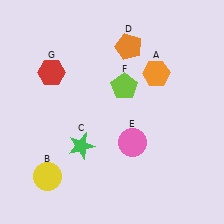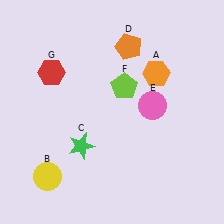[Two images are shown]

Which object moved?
The pink circle (E) moved up.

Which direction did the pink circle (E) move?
The pink circle (E) moved up.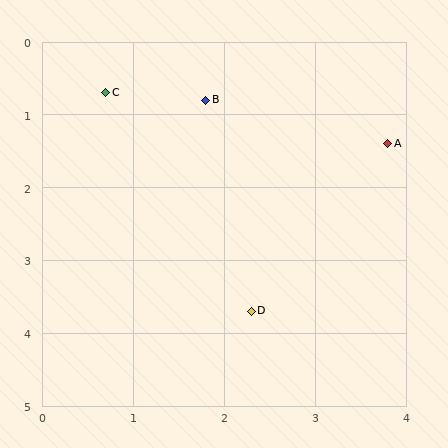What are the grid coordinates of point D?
Point D is at approximately (2.3, 3.7).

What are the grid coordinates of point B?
Point B is at approximately (1.8, 0.8).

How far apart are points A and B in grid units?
Points A and B are about 2.1 grid units apart.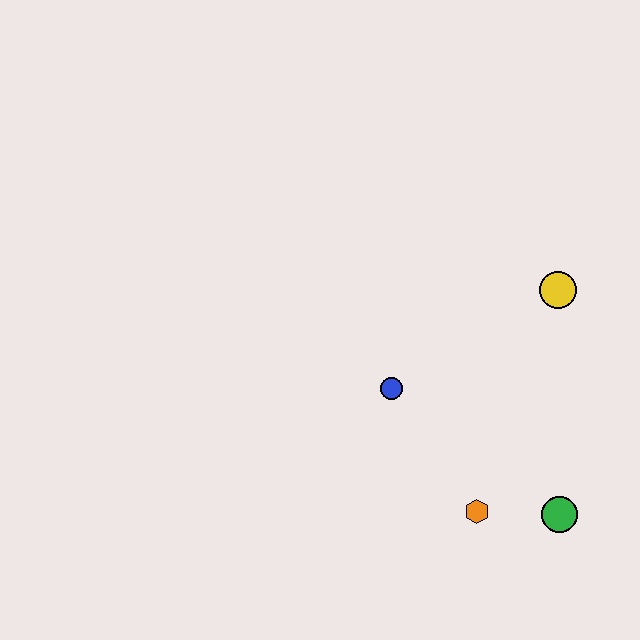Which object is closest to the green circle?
The orange hexagon is closest to the green circle.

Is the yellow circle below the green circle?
No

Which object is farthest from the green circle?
The yellow circle is farthest from the green circle.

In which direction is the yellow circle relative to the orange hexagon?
The yellow circle is above the orange hexagon.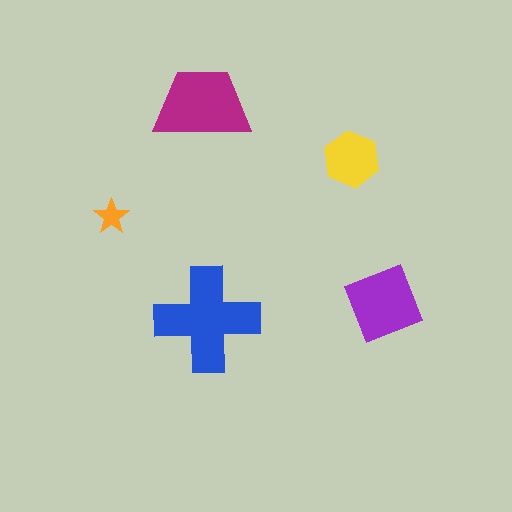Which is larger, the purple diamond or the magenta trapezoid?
The magenta trapezoid.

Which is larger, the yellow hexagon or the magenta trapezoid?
The magenta trapezoid.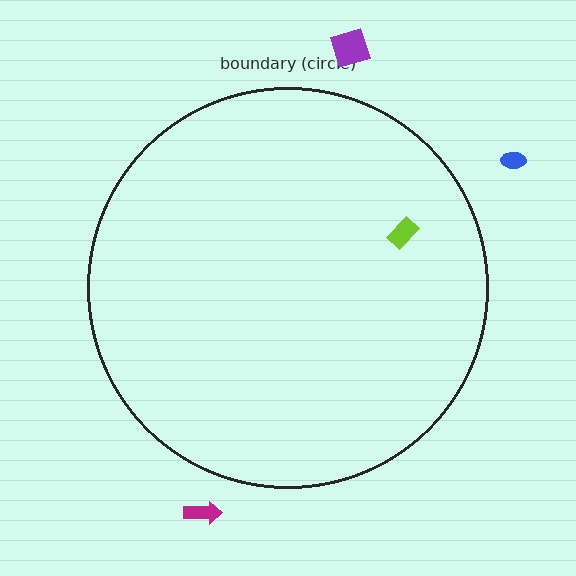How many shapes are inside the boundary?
1 inside, 3 outside.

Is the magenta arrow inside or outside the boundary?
Outside.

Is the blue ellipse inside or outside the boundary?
Outside.